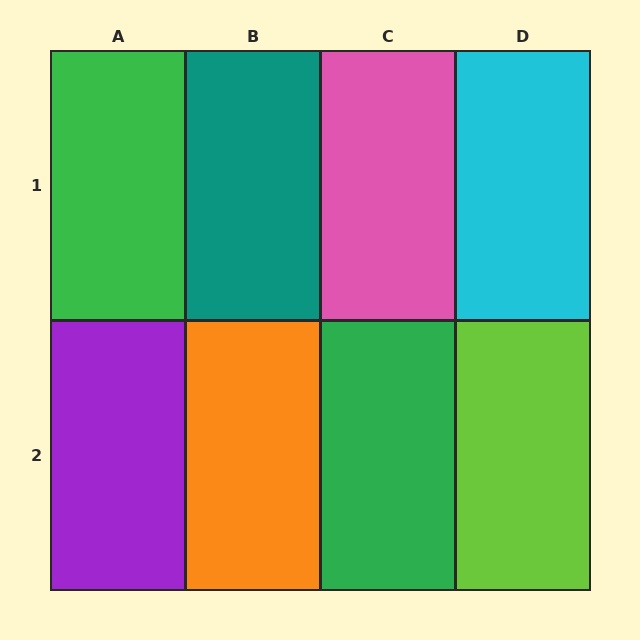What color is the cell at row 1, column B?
Teal.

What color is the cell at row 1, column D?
Cyan.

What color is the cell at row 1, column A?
Green.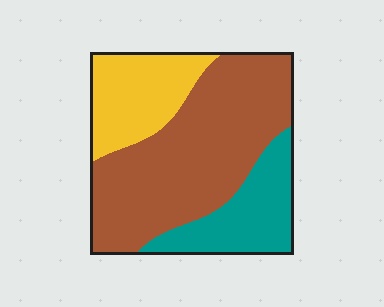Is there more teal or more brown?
Brown.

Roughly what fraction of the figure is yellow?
Yellow covers roughly 20% of the figure.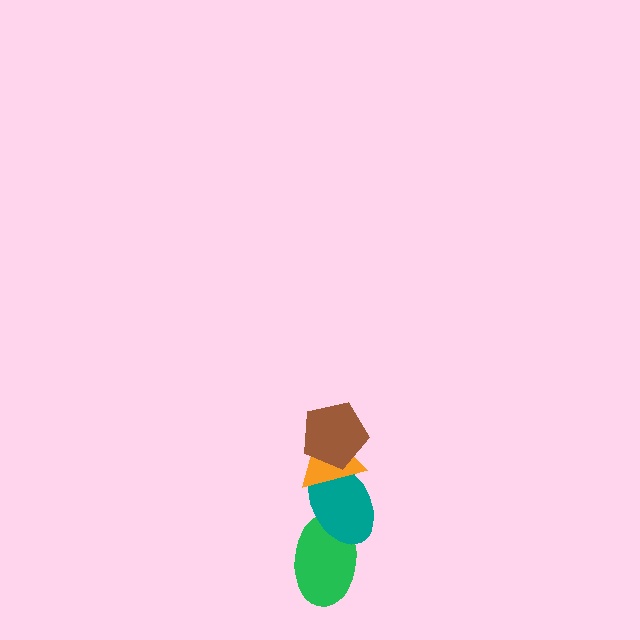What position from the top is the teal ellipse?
The teal ellipse is 3rd from the top.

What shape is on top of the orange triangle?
The brown pentagon is on top of the orange triangle.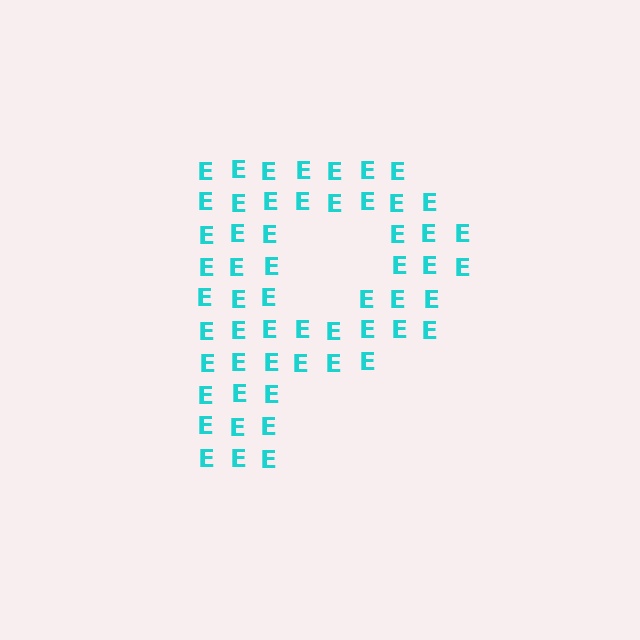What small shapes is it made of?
It is made of small letter E's.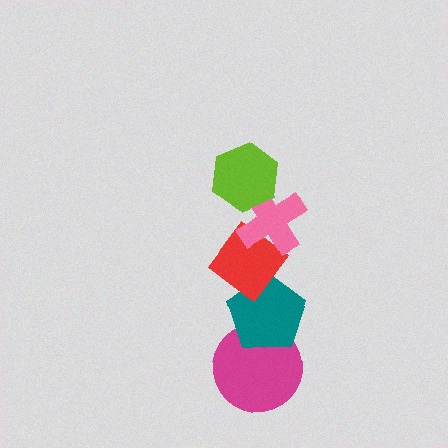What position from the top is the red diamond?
The red diamond is 3rd from the top.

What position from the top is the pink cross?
The pink cross is 2nd from the top.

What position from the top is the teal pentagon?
The teal pentagon is 4th from the top.